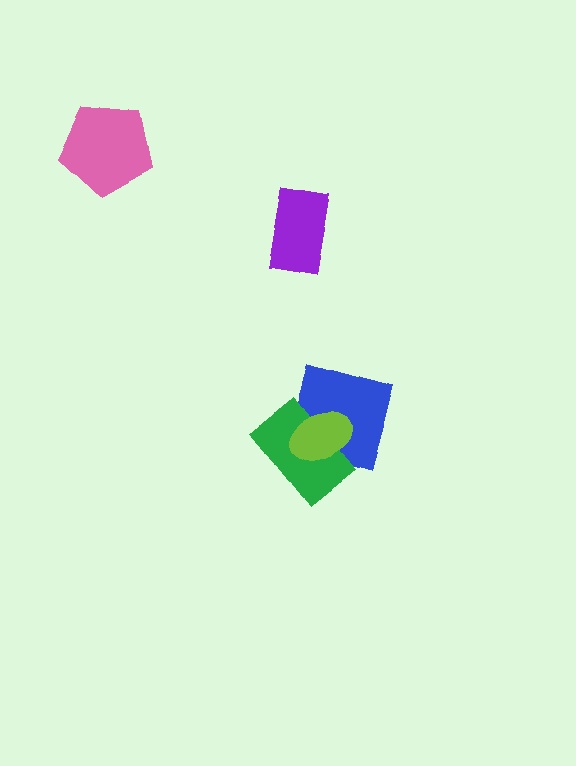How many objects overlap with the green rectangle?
2 objects overlap with the green rectangle.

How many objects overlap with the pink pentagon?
0 objects overlap with the pink pentagon.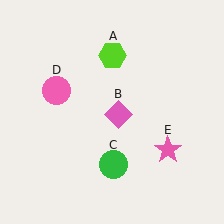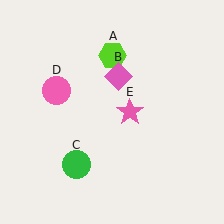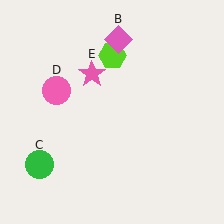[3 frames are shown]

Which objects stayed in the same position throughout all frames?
Lime hexagon (object A) and pink circle (object D) remained stationary.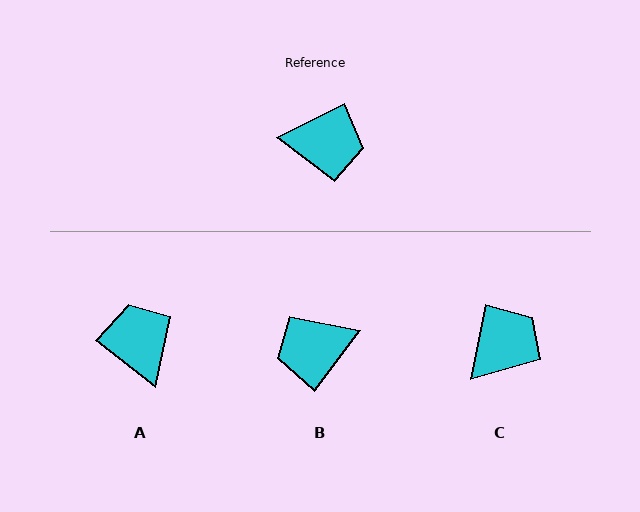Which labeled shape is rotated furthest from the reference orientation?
B, about 154 degrees away.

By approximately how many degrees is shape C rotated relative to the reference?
Approximately 53 degrees counter-clockwise.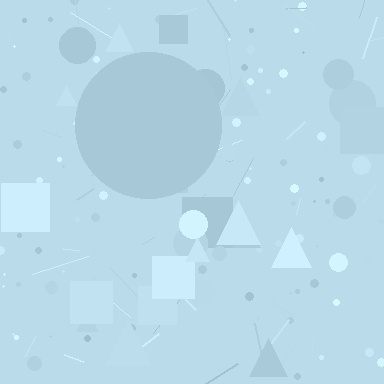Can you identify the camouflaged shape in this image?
The camouflaged shape is a circle.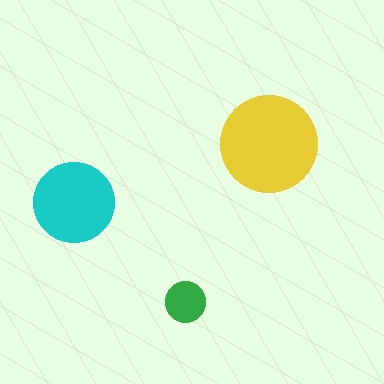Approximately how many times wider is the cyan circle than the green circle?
About 2 times wider.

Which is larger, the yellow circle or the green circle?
The yellow one.